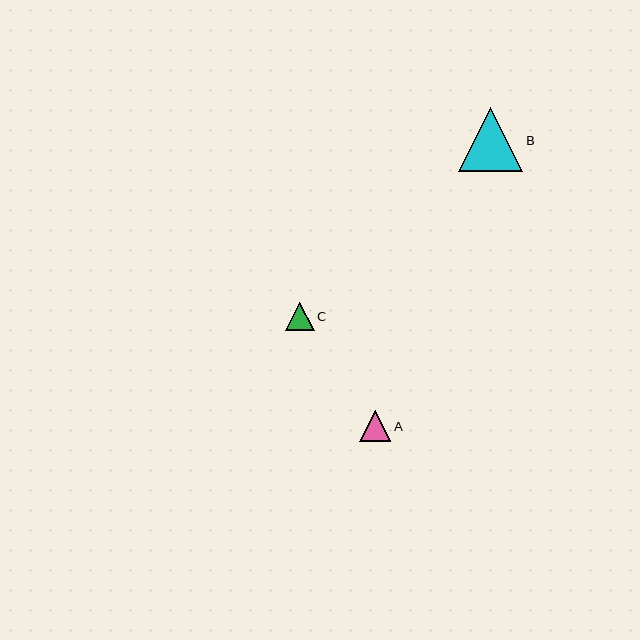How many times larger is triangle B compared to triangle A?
Triangle B is approximately 2.1 times the size of triangle A.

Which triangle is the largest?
Triangle B is the largest with a size of approximately 64 pixels.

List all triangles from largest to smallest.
From largest to smallest: B, A, C.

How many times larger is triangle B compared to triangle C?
Triangle B is approximately 2.2 times the size of triangle C.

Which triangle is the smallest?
Triangle C is the smallest with a size of approximately 29 pixels.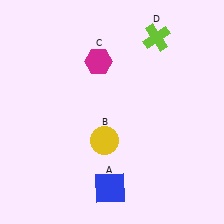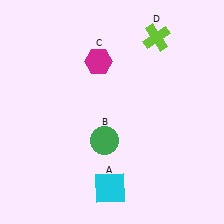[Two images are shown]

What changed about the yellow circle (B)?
In Image 1, B is yellow. In Image 2, it changed to green.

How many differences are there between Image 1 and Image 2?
There are 2 differences between the two images.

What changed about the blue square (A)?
In Image 1, A is blue. In Image 2, it changed to cyan.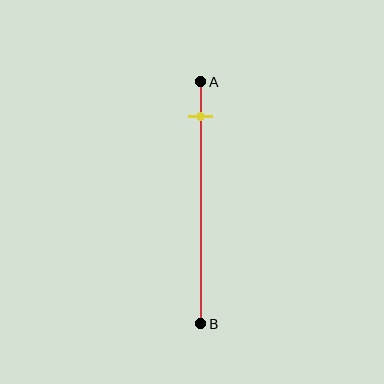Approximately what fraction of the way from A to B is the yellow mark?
The yellow mark is approximately 15% of the way from A to B.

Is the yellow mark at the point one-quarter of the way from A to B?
No, the mark is at about 15% from A, not at the 25% one-quarter point.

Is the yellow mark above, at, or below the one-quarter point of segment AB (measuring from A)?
The yellow mark is above the one-quarter point of segment AB.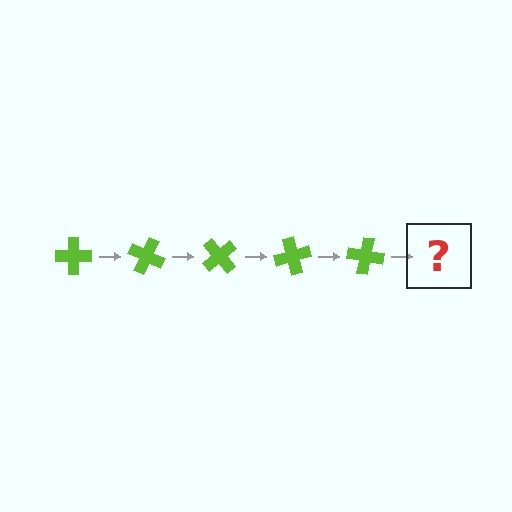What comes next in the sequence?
The next element should be a lime cross rotated 125 degrees.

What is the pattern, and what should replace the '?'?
The pattern is that the cross rotates 25 degrees each step. The '?' should be a lime cross rotated 125 degrees.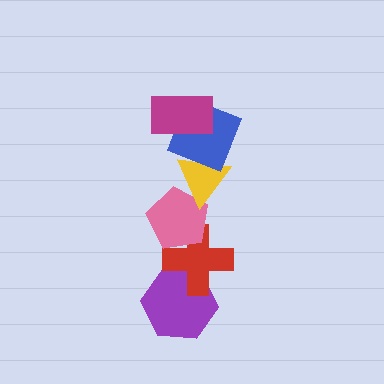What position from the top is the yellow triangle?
The yellow triangle is 3rd from the top.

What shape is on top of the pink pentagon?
The yellow triangle is on top of the pink pentagon.